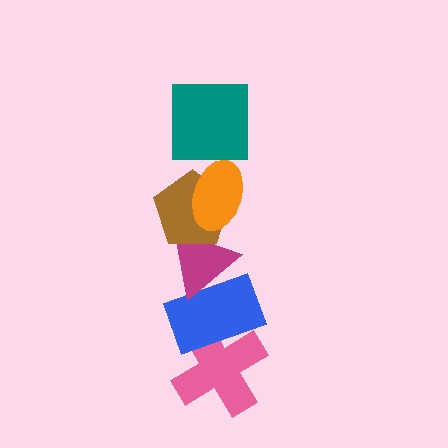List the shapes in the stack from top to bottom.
From top to bottom: the teal square, the orange ellipse, the brown pentagon, the magenta triangle, the blue rectangle, the pink cross.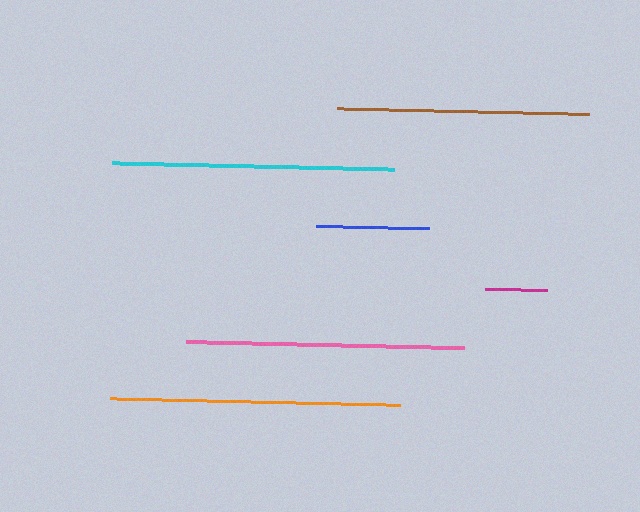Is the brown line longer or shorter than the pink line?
The pink line is longer than the brown line.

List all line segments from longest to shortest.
From longest to shortest: orange, cyan, pink, brown, blue, magenta.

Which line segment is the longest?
The orange line is the longest at approximately 291 pixels.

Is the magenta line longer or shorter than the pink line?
The pink line is longer than the magenta line.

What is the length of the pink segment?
The pink segment is approximately 278 pixels long.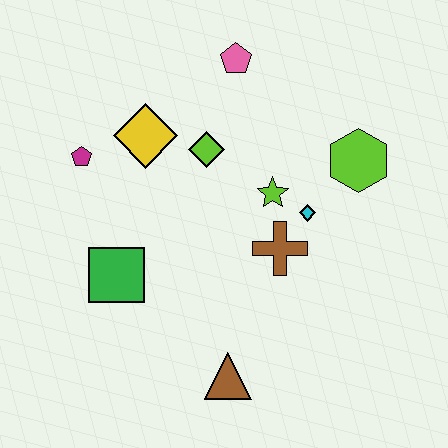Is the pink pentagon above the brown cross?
Yes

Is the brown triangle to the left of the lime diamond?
No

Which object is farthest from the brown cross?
The magenta pentagon is farthest from the brown cross.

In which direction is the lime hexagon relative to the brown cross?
The lime hexagon is above the brown cross.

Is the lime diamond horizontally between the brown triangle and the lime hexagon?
No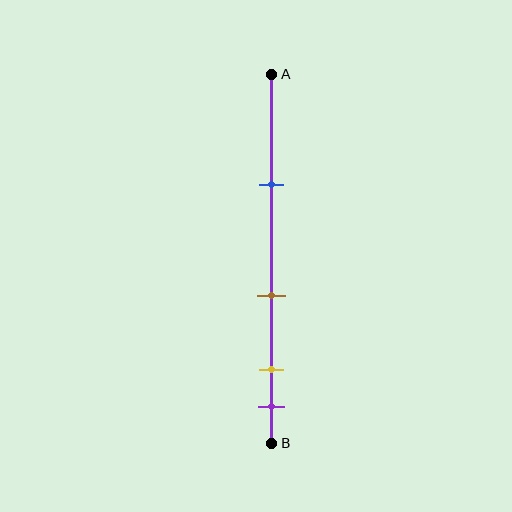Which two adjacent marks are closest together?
The yellow and purple marks are the closest adjacent pair.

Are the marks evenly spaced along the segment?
No, the marks are not evenly spaced.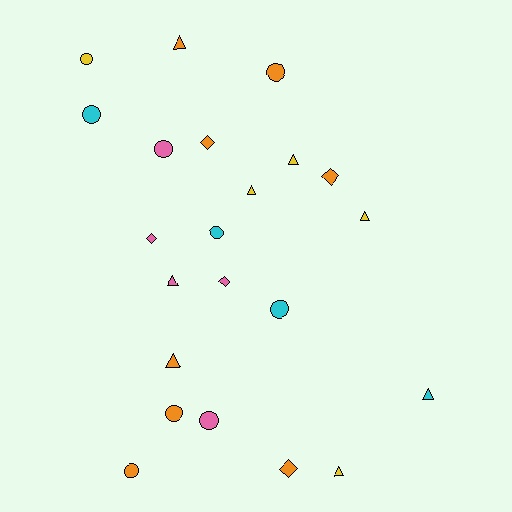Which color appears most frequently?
Orange, with 8 objects.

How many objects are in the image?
There are 22 objects.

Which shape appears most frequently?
Circle, with 9 objects.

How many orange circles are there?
There are 3 orange circles.